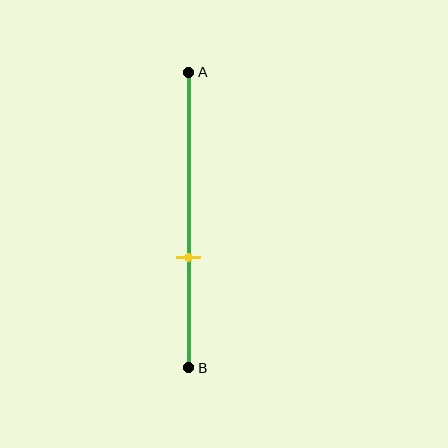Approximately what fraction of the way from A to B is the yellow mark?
The yellow mark is approximately 65% of the way from A to B.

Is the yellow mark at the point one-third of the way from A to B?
No, the mark is at about 65% from A, not at the 33% one-third point.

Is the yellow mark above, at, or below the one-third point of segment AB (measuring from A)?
The yellow mark is below the one-third point of segment AB.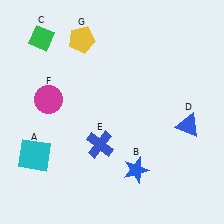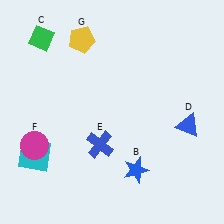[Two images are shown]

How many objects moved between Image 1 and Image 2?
1 object moved between the two images.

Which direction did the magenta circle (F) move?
The magenta circle (F) moved down.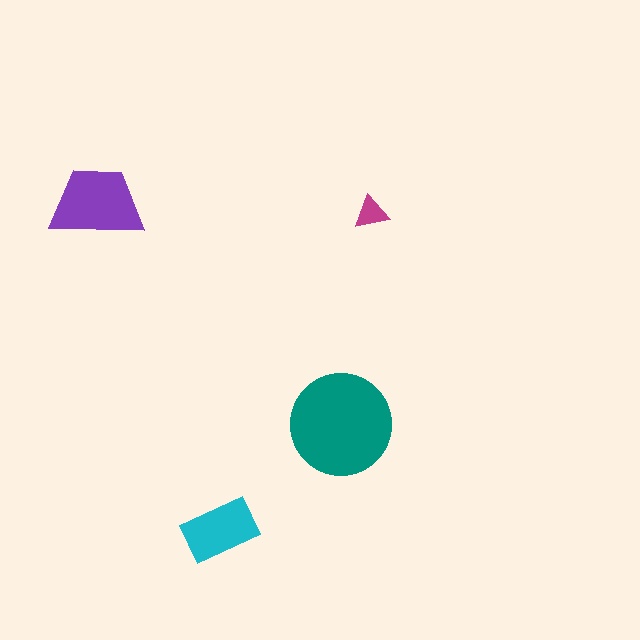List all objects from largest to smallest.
The teal circle, the purple trapezoid, the cyan rectangle, the magenta triangle.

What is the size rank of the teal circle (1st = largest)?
1st.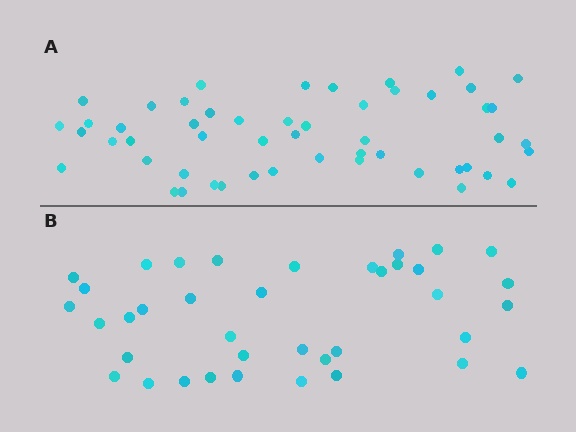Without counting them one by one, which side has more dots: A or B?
Region A (the top region) has more dots.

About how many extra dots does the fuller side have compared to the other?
Region A has approximately 15 more dots than region B.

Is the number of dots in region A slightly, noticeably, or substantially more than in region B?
Region A has noticeably more, but not dramatically so. The ratio is roughly 1.4 to 1.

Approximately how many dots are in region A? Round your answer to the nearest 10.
About 50 dots. (The exact count is 52, which rounds to 50.)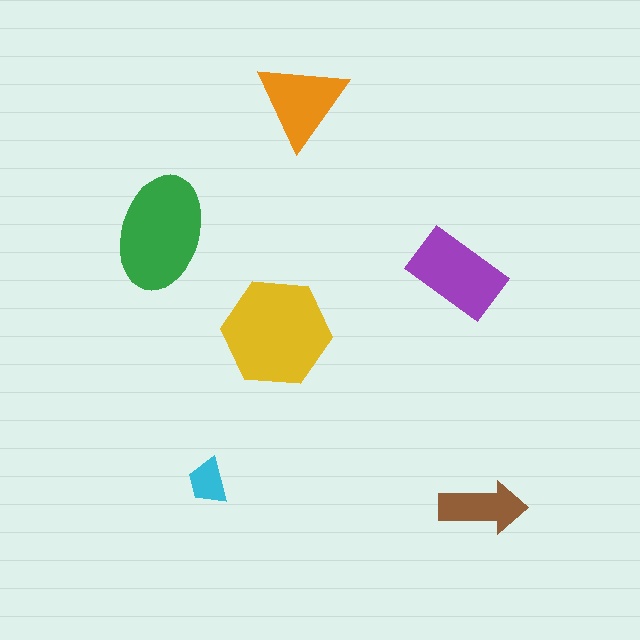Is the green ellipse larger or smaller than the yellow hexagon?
Smaller.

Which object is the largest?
The yellow hexagon.